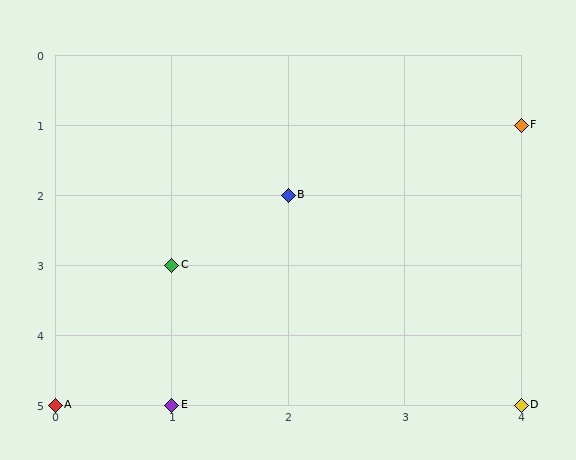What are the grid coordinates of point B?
Point B is at grid coordinates (2, 2).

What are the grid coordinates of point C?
Point C is at grid coordinates (1, 3).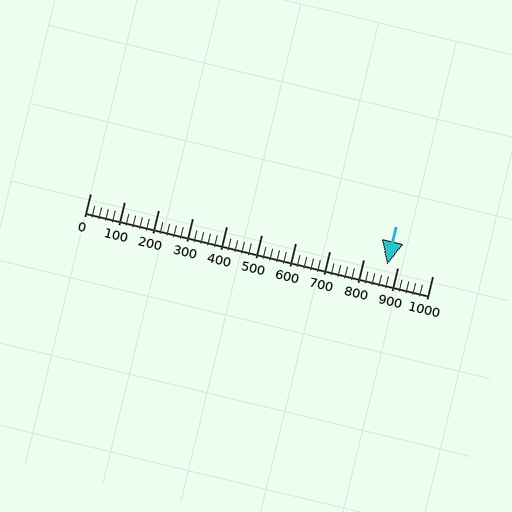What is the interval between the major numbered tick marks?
The major tick marks are spaced 100 units apart.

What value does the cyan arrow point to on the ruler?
The cyan arrow points to approximately 867.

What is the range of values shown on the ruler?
The ruler shows values from 0 to 1000.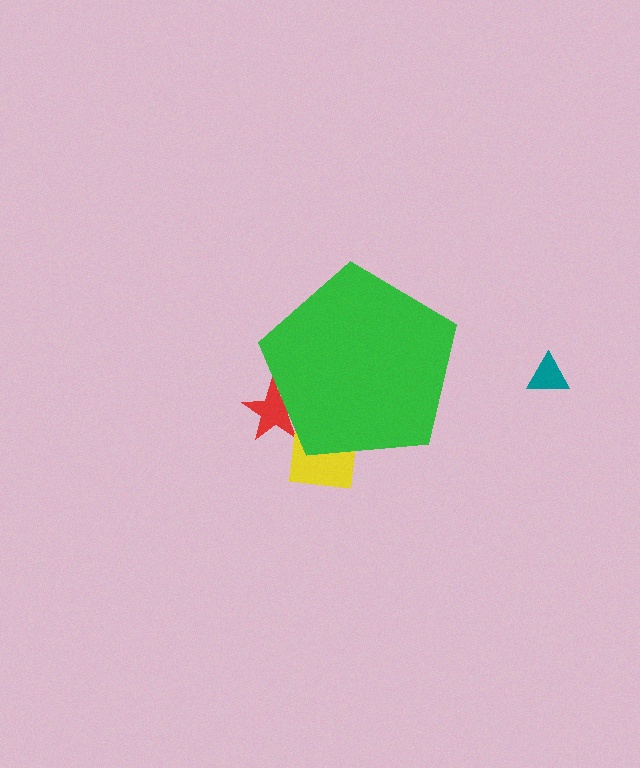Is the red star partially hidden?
Yes, the red star is partially hidden behind the green pentagon.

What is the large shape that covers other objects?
A green pentagon.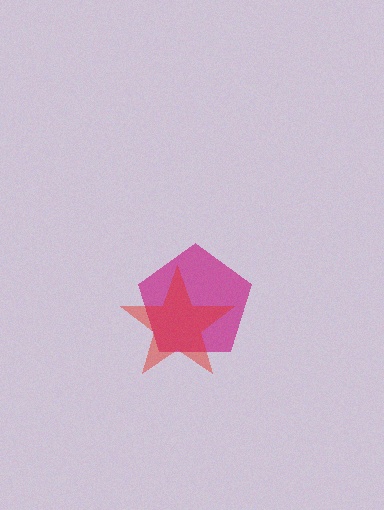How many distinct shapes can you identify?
There are 2 distinct shapes: a magenta pentagon, a red star.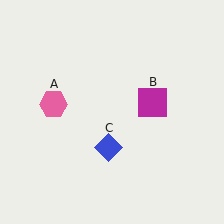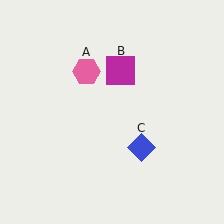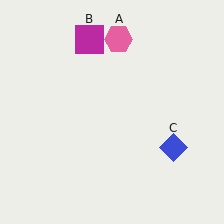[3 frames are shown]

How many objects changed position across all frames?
3 objects changed position: pink hexagon (object A), magenta square (object B), blue diamond (object C).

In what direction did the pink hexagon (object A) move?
The pink hexagon (object A) moved up and to the right.